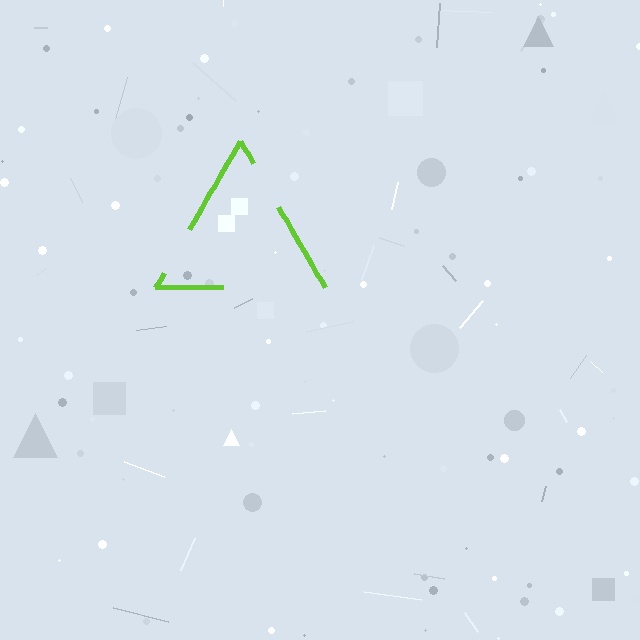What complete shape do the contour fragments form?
The contour fragments form a triangle.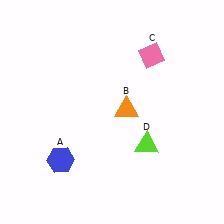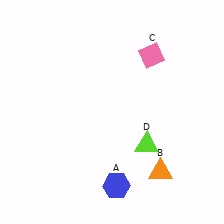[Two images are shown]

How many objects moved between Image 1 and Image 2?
2 objects moved between the two images.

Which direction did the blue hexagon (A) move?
The blue hexagon (A) moved right.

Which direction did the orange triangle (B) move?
The orange triangle (B) moved down.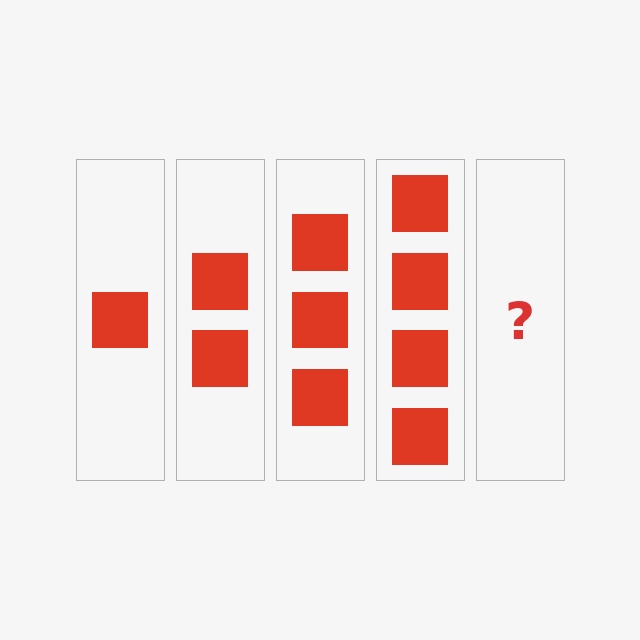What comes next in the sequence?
The next element should be 5 squares.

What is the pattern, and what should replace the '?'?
The pattern is that each step adds one more square. The '?' should be 5 squares.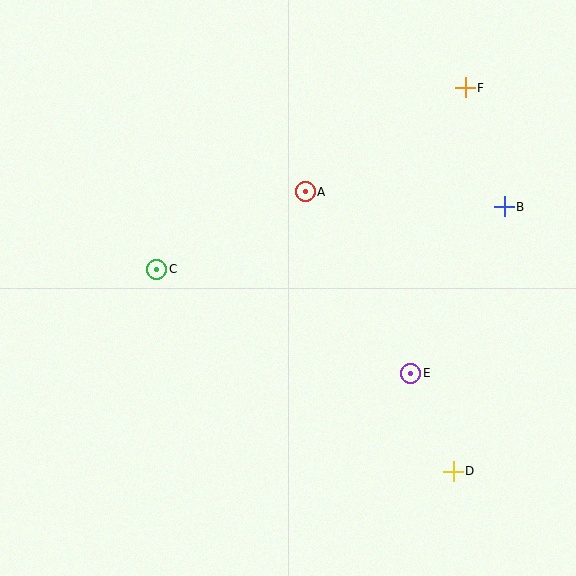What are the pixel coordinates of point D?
Point D is at (453, 471).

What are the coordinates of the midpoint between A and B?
The midpoint between A and B is at (405, 199).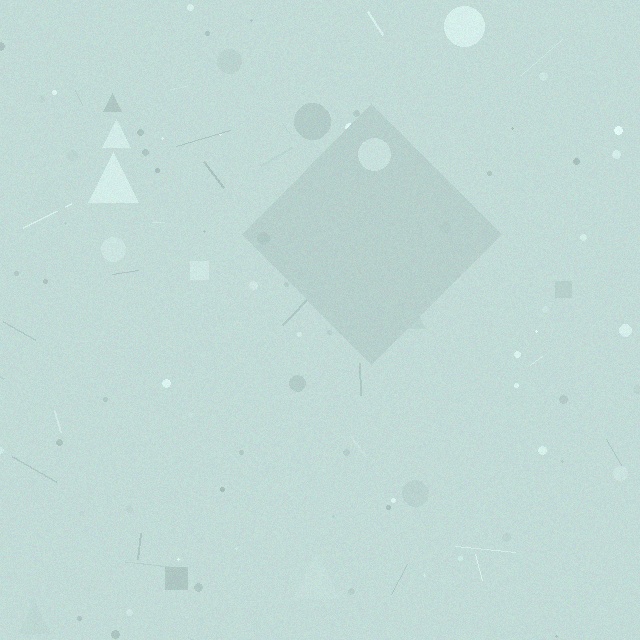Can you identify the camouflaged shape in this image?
The camouflaged shape is a diamond.